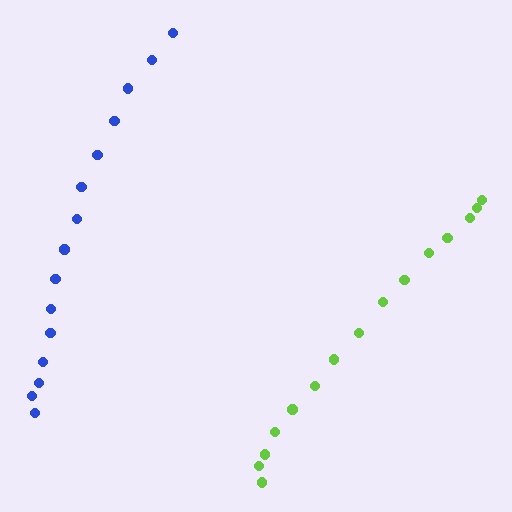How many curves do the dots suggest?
There are 2 distinct paths.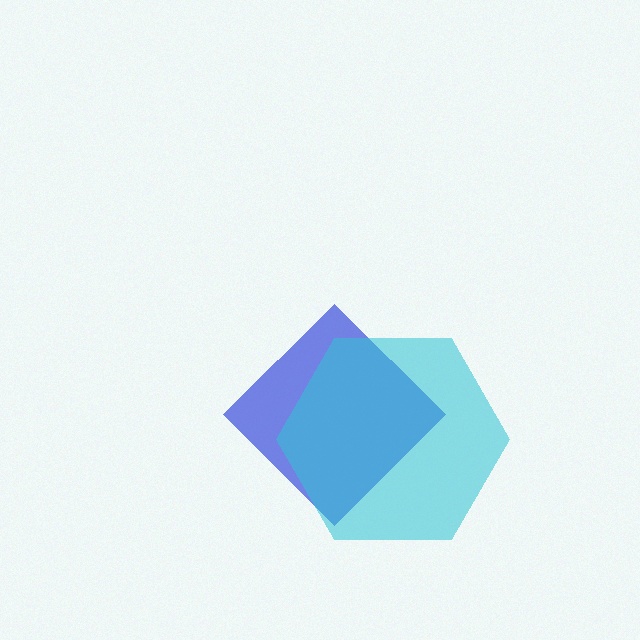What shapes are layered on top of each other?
The layered shapes are: a blue diamond, a cyan hexagon.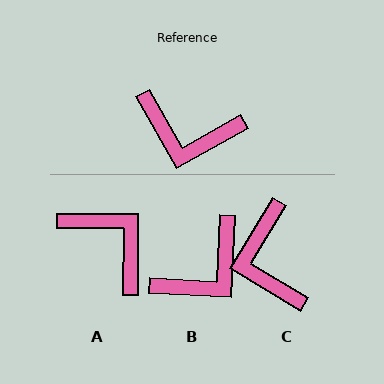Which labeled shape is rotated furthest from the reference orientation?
A, about 150 degrees away.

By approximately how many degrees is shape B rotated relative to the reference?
Approximately 58 degrees counter-clockwise.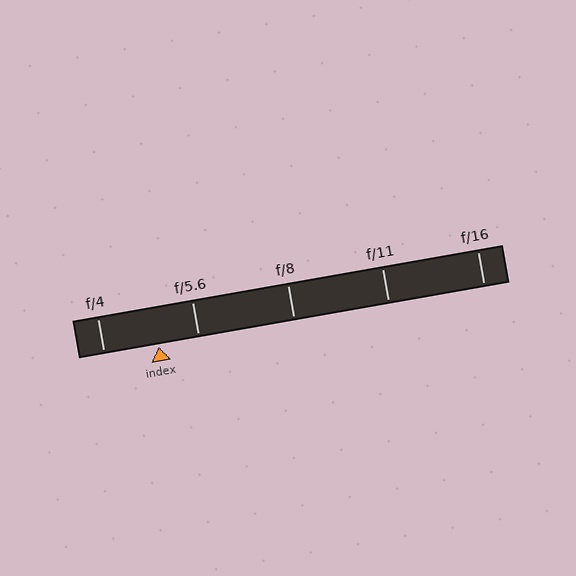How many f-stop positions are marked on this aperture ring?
There are 5 f-stop positions marked.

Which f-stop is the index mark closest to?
The index mark is closest to f/5.6.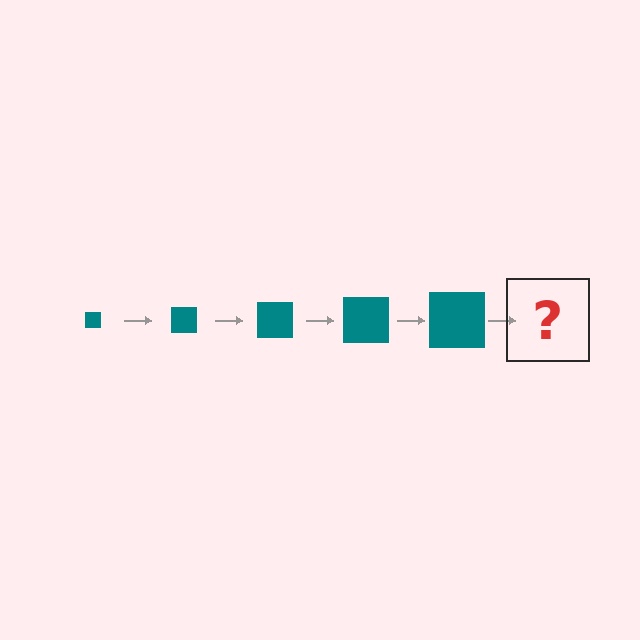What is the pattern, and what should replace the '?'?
The pattern is that the square gets progressively larger each step. The '?' should be a teal square, larger than the previous one.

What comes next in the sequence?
The next element should be a teal square, larger than the previous one.